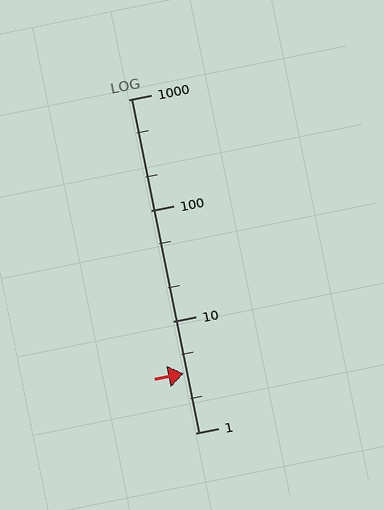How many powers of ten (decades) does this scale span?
The scale spans 3 decades, from 1 to 1000.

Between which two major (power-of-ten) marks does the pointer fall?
The pointer is between 1 and 10.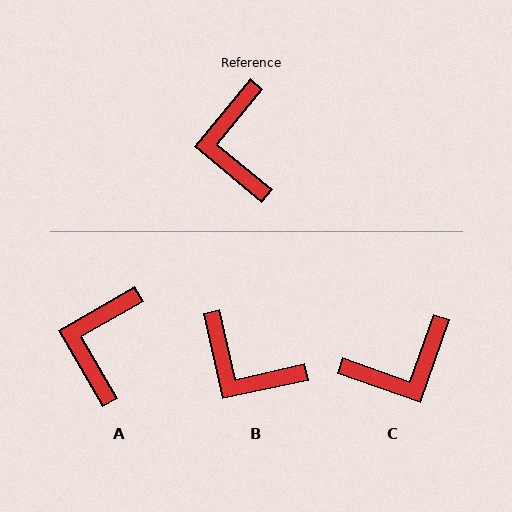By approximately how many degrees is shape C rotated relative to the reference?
Approximately 110 degrees counter-clockwise.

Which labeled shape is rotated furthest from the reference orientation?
C, about 110 degrees away.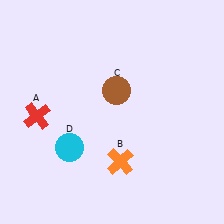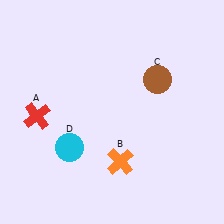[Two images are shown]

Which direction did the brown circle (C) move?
The brown circle (C) moved right.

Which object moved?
The brown circle (C) moved right.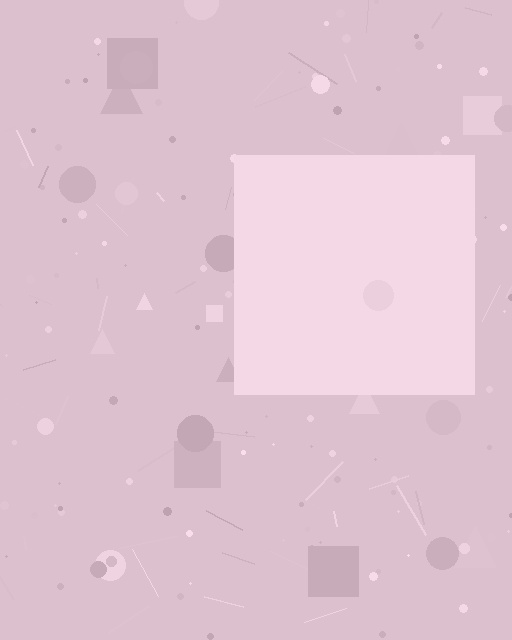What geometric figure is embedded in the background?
A square is embedded in the background.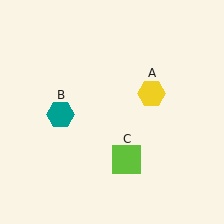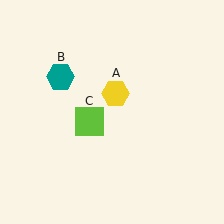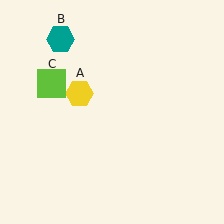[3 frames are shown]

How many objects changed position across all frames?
3 objects changed position: yellow hexagon (object A), teal hexagon (object B), lime square (object C).